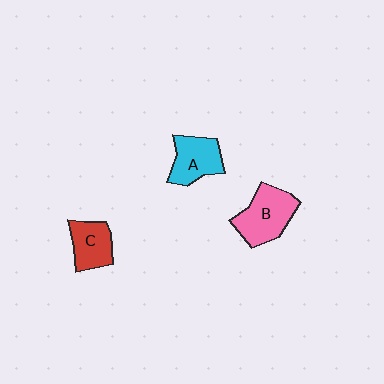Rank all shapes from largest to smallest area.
From largest to smallest: B (pink), A (cyan), C (red).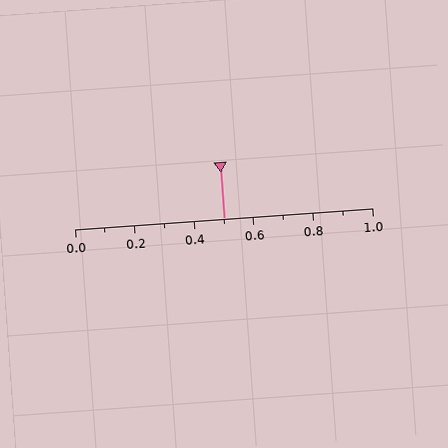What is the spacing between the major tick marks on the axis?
The major ticks are spaced 0.2 apart.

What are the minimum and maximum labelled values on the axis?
The axis runs from 0.0 to 1.0.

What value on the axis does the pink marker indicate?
The marker indicates approximately 0.5.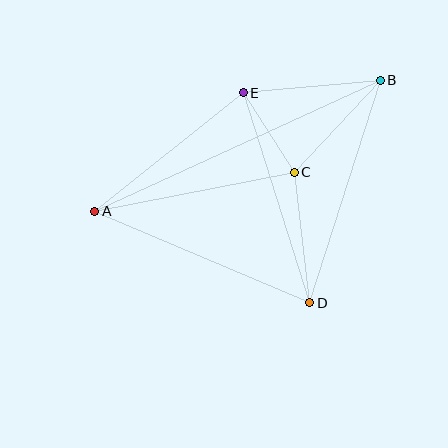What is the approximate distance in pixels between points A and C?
The distance between A and C is approximately 203 pixels.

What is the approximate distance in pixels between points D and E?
The distance between D and E is approximately 220 pixels.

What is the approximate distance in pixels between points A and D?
The distance between A and D is approximately 234 pixels.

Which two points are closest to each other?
Points C and E are closest to each other.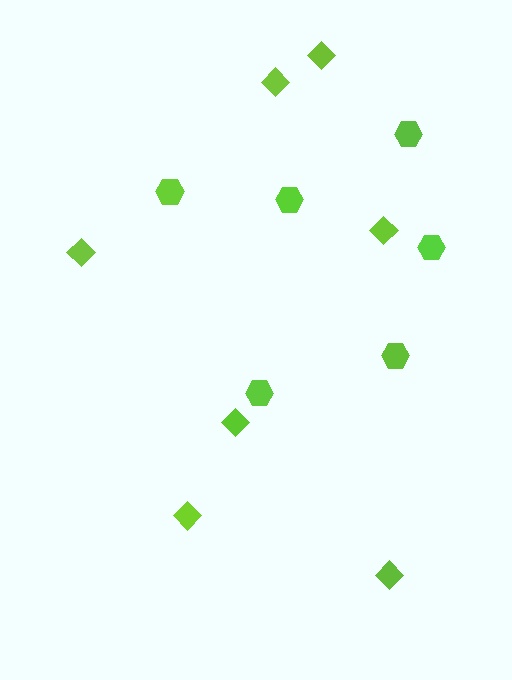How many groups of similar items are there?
There are 2 groups: one group of diamonds (7) and one group of hexagons (6).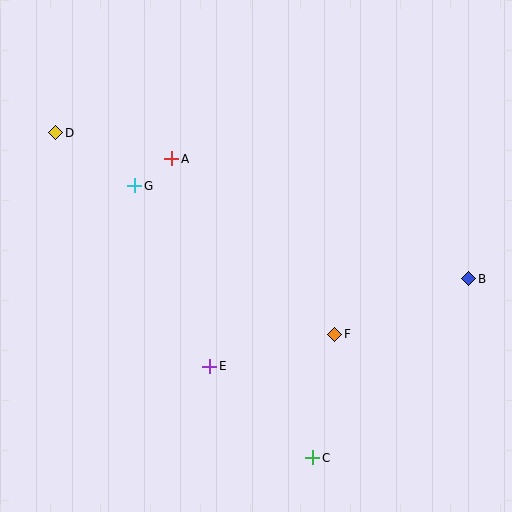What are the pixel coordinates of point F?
Point F is at (335, 334).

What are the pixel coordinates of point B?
Point B is at (469, 279).